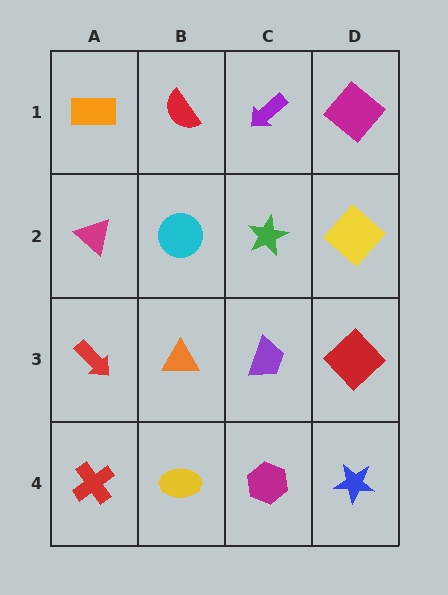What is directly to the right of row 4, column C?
A blue star.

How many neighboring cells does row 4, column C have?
3.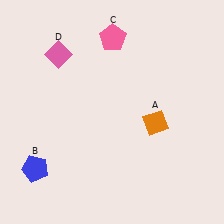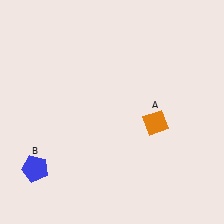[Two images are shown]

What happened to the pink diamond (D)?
The pink diamond (D) was removed in Image 2. It was in the top-left area of Image 1.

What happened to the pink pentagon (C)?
The pink pentagon (C) was removed in Image 2. It was in the top-right area of Image 1.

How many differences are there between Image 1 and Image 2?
There are 2 differences between the two images.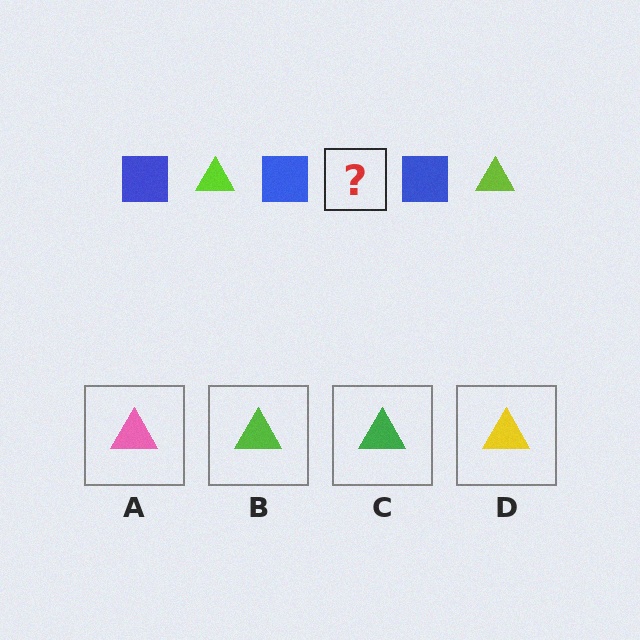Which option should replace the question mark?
Option B.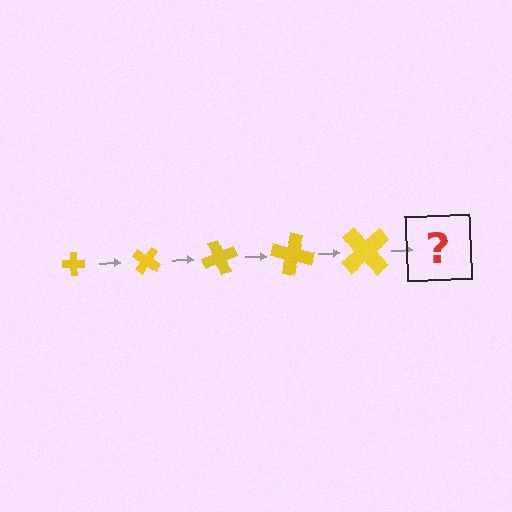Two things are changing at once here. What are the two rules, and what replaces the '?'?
The two rules are that the cross grows larger each step and it rotates 35 degrees each step. The '?' should be a cross, larger than the previous one and rotated 175 degrees from the start.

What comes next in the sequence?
The next element should be a cross, larger than the previous one and rotated 175 degrees from the start.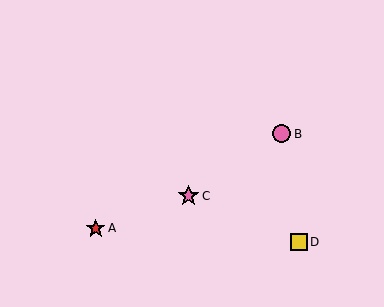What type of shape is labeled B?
Shape B is a pink circle.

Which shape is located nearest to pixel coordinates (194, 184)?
The pink star (labeled C) at (189, 196) is nearest to that location.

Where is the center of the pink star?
The center of the pink star is at (189, 196).